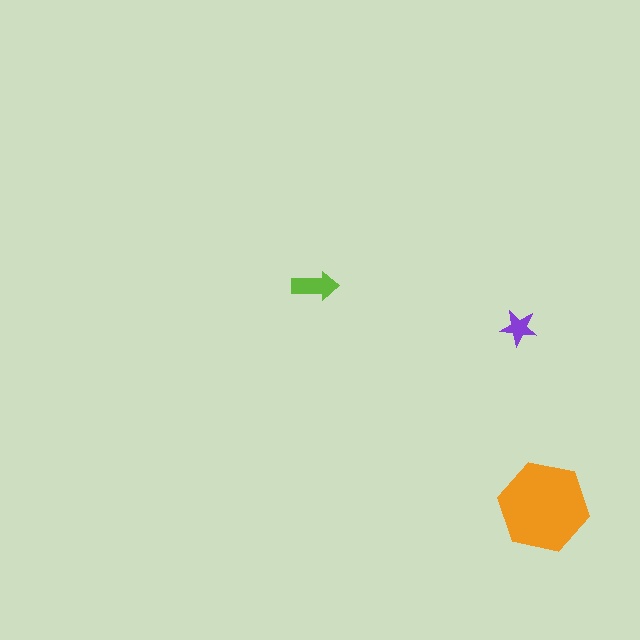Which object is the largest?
The orange hexagon.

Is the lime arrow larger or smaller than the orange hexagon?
Smaller.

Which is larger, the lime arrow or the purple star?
The lime arrow.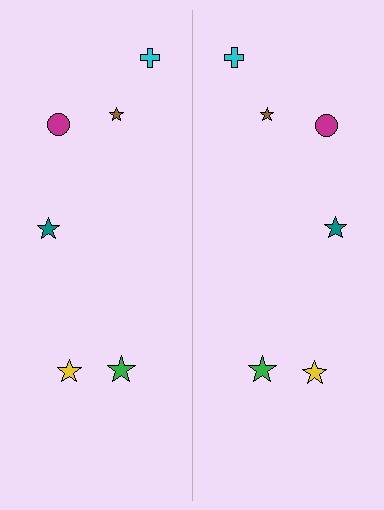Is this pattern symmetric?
Yes, this pattern has bilateral (reflection) symmetry.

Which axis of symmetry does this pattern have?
The pattern has a vertical axis of symmetry running through the center of the image.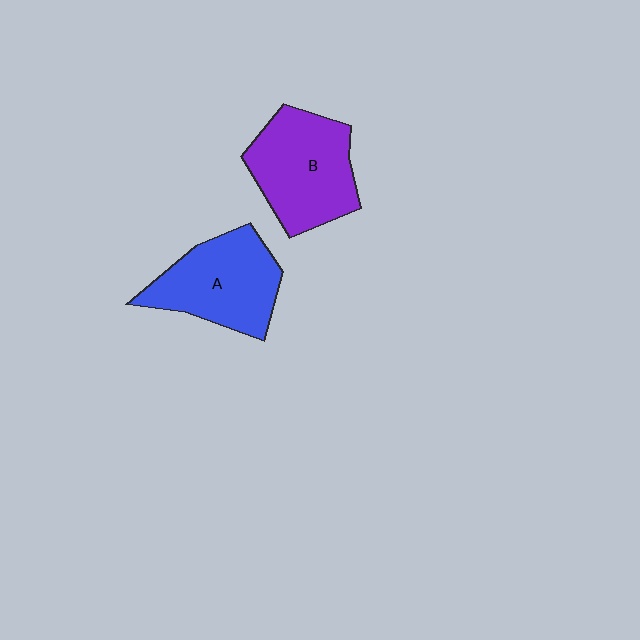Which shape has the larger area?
Shape B (purple).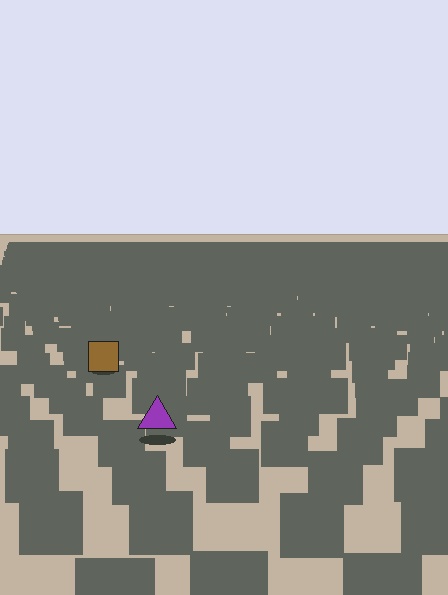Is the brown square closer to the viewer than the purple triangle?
No. The purple triangle is closer — you can tell from the texture gradient: the ground texture is coarser near it.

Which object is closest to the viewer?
The purple triangle is closest. The texture marks near it are larger and more spread out.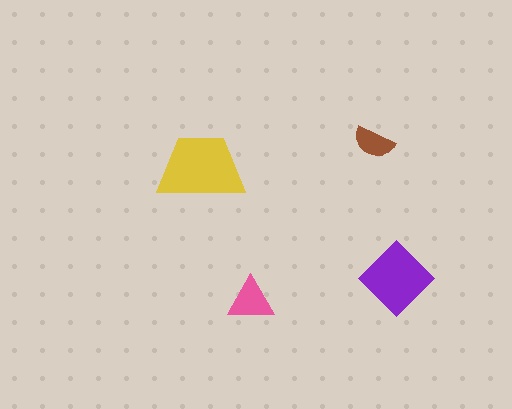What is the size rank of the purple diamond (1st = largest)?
2nd.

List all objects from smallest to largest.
The brown semicircle, the pink triangle, the purple diamond, the yellow trapezoid.